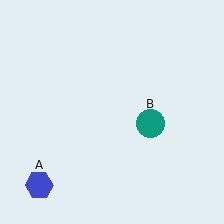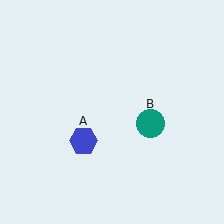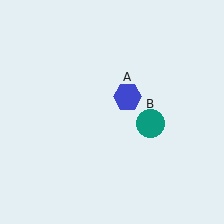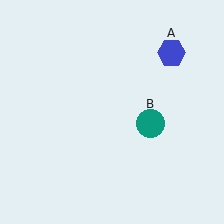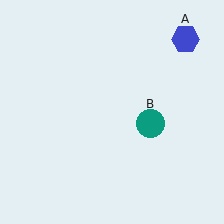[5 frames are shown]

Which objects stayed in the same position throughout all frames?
Teal circle (object B) remained stationary.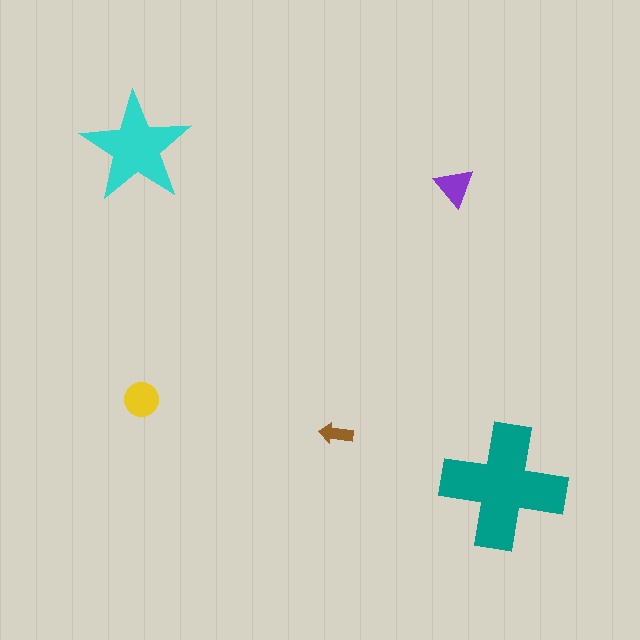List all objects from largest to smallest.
The teal cross, the cyan star, the yellow circle, the purple triangle, the brown arrow.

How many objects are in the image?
There are 5 objects in the image.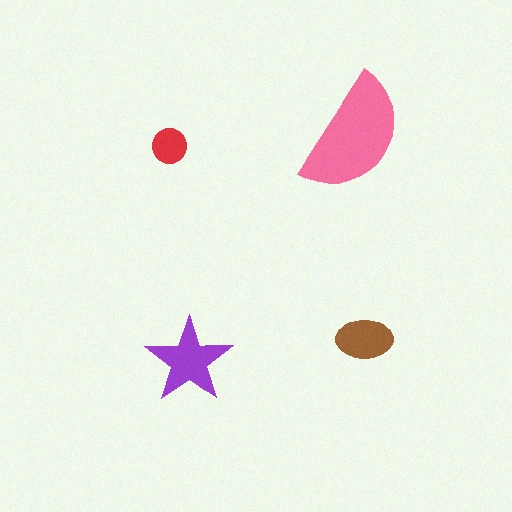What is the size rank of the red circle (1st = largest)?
4th.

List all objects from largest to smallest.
The pink semicircle, the purple star, the brown ellipse, the red circle.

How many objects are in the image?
There are 4 objects in the image.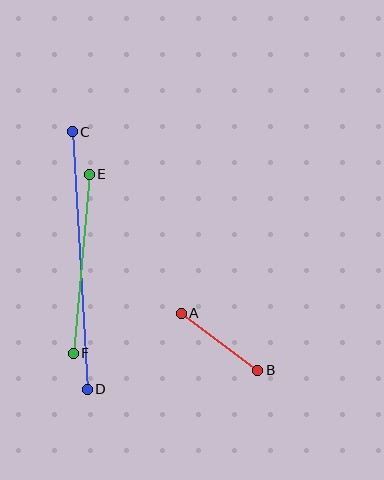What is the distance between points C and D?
The distance is approximately 258 pixels.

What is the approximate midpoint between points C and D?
The midpoint is at approximately (80, 261) pixels.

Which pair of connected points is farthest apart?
Points C and D are farthest apart.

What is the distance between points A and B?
The distance is approximately 96 pixels.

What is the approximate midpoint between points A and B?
The midpoint is at approximately (219, 342) pixels.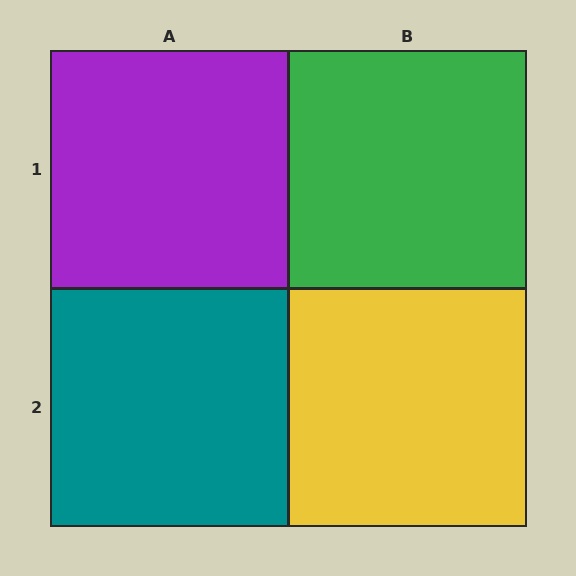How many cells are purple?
1 cell is purple.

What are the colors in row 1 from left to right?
Purple, green.